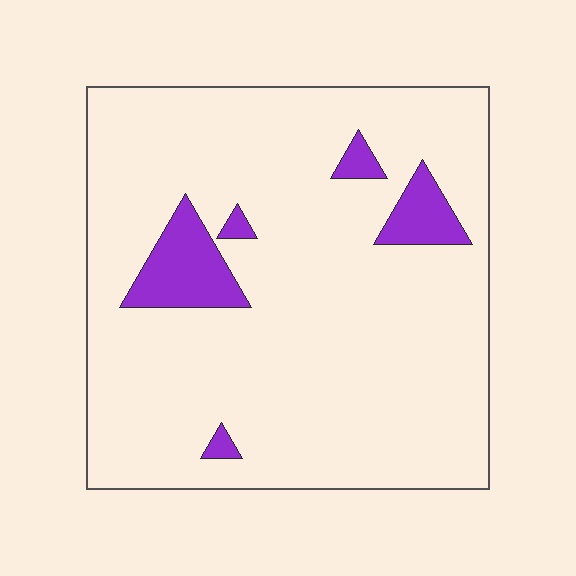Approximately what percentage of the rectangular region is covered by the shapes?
Approximately 10%.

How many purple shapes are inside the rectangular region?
5.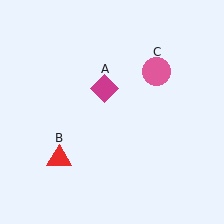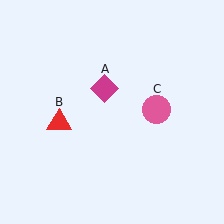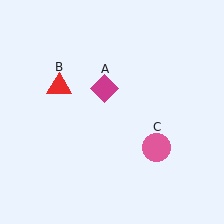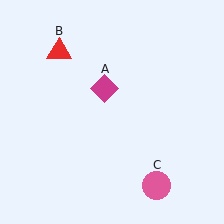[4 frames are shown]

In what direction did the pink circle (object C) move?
The pink circle (object C) moved down.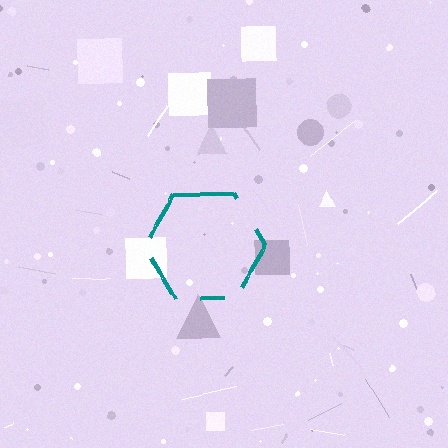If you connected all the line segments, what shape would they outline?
They would outline a hexagon.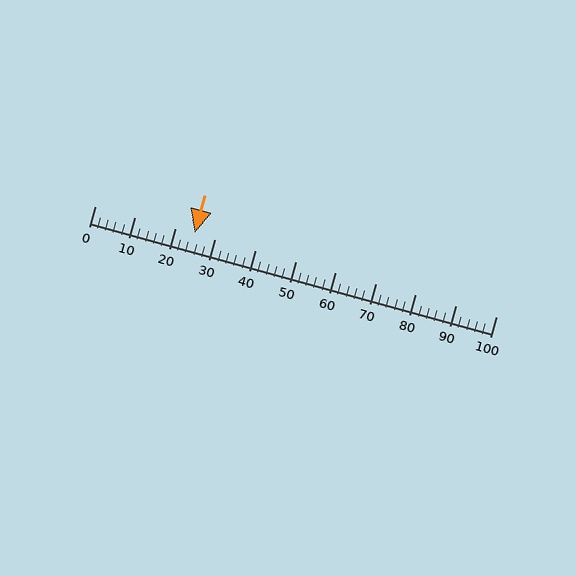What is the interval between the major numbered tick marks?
The major tick marks are spaced 10 units apart.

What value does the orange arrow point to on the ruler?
The orange arrow points to approximately 25.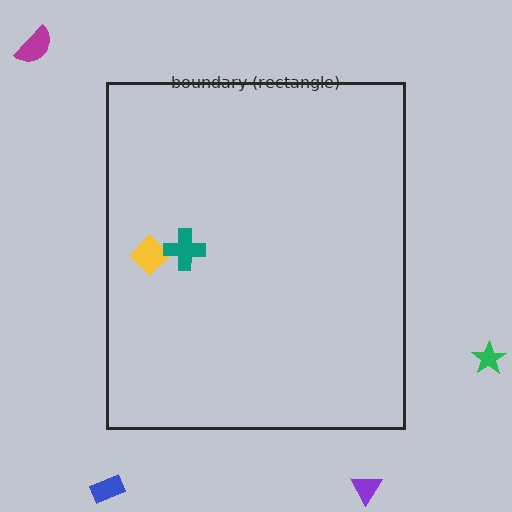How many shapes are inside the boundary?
2 inside, 4 outside.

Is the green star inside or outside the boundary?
Outside.